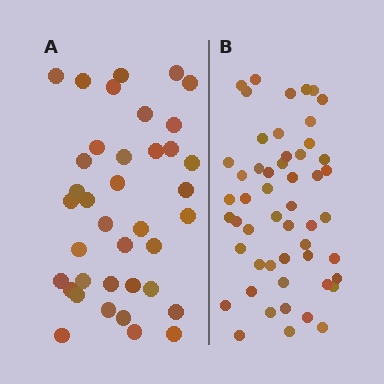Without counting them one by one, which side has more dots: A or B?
Region B (the right region) has more dots.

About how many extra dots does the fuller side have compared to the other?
Region B has approximately 15 more dots than region A.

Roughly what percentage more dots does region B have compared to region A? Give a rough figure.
About 35% more.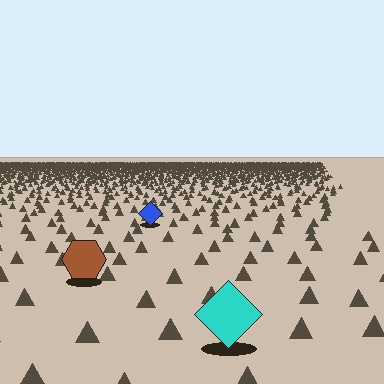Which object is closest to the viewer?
The cyan diamond is closest. The texture marks near it are larger and more spread out.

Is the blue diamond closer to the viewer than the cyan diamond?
No. The cyan diamond is closer — you can tell from the texture gradient: the ground texture is coarser near it.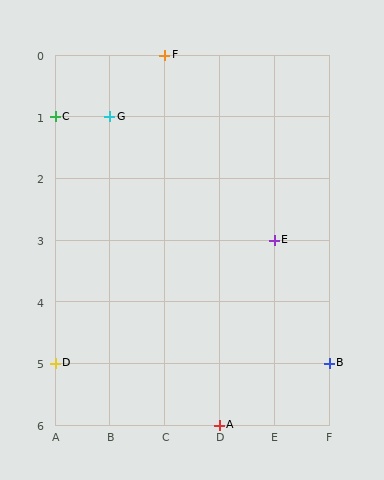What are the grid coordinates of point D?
Point D is at grid coordinates (A, 5).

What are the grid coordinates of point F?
Point F is at grid coordinates (C, 0).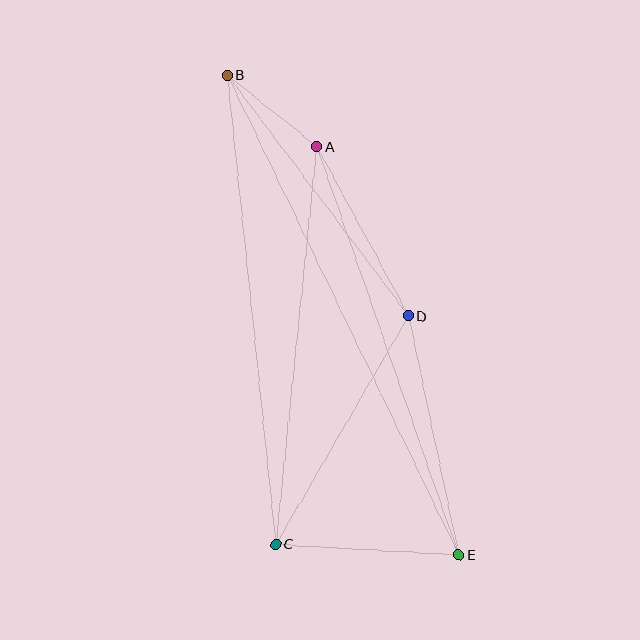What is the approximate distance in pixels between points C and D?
The distance between C and D is approximately 264 pixels.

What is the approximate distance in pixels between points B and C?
The distance between B and C is approximately 472 pixels.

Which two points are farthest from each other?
Points B and E are farthest from each other.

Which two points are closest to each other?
Points A and B are closest to each other.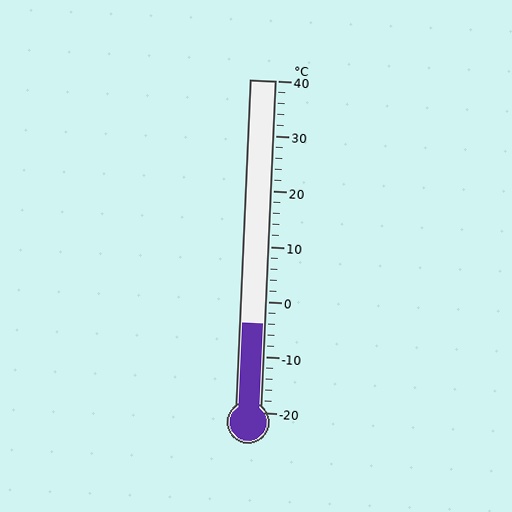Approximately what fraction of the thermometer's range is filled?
The thermometer is filled to approximately 25% of its range.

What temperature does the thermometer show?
The thermometer shows approximately -4°C.